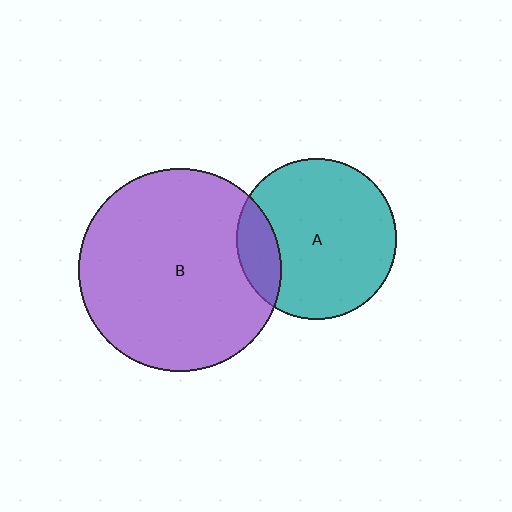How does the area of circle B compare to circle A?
Approximately 1.6 times.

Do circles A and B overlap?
Yes.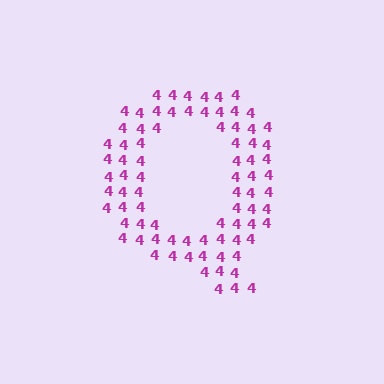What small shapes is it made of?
It is made of small digit 4's.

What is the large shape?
The large shape is the letter Q.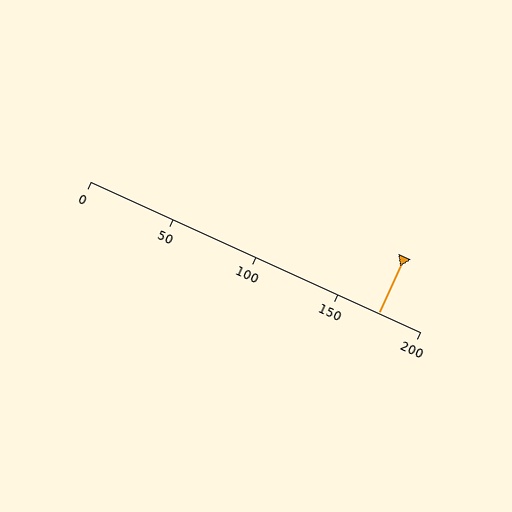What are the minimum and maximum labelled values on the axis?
The axis runs from 0 to 200.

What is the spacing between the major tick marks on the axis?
The major ticks are spaced 50 apart.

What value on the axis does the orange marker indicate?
The marker indicates approximately 175.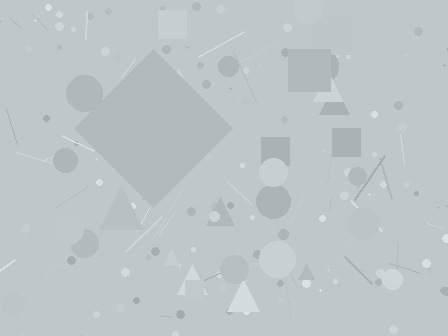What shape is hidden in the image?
A diamond is hidden in the image.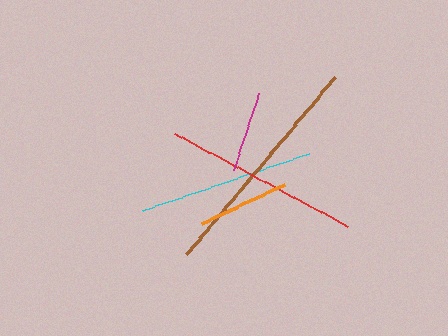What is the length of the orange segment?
The orange segment is approximately 92 pixels long.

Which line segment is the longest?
The brown line is the longest at approximately 231 pixels.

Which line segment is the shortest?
The magenta line is the shortest at approximately 80 pixels.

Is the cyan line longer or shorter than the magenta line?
The cyan line is longer than the magenta line.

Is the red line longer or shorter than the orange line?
The red line is longer than the orange line.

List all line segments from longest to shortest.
From longest to shortest: brown, red, cyan, orange, magenta.